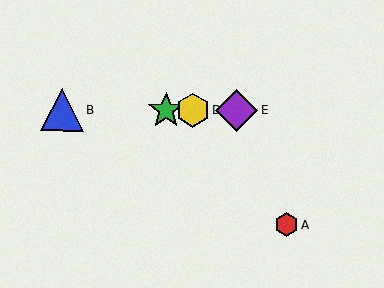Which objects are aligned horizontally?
Objects B, C, D, E are aligned horizontally.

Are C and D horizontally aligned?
Yes, both are at y≈110.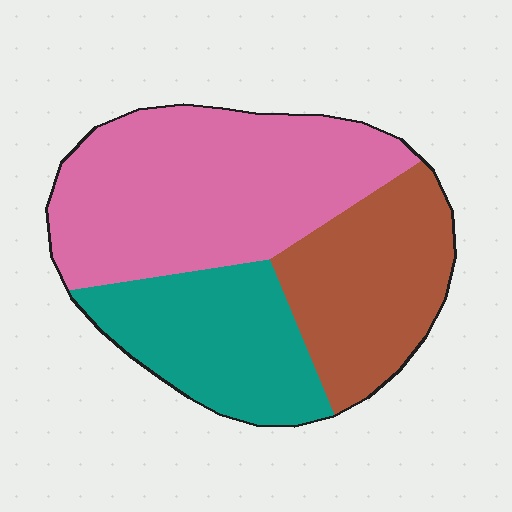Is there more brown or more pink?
Pink.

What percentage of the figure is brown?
Brown takes up about one quarter (1/4) of the figure.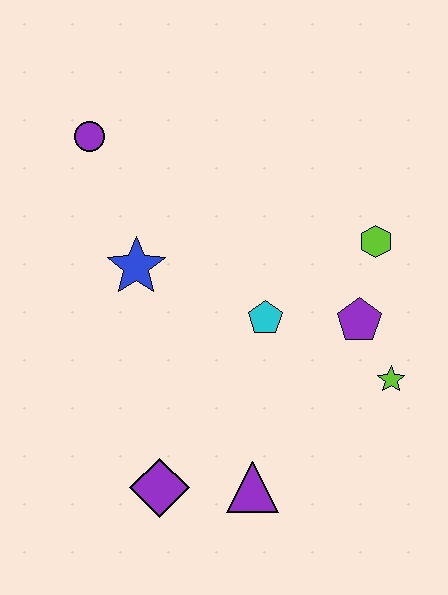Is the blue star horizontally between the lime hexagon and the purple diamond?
No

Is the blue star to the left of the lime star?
Yes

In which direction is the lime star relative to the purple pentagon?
The lime star is below the purple pentagon.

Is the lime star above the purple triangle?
Yes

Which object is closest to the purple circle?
The blue star is closest to the purple circle.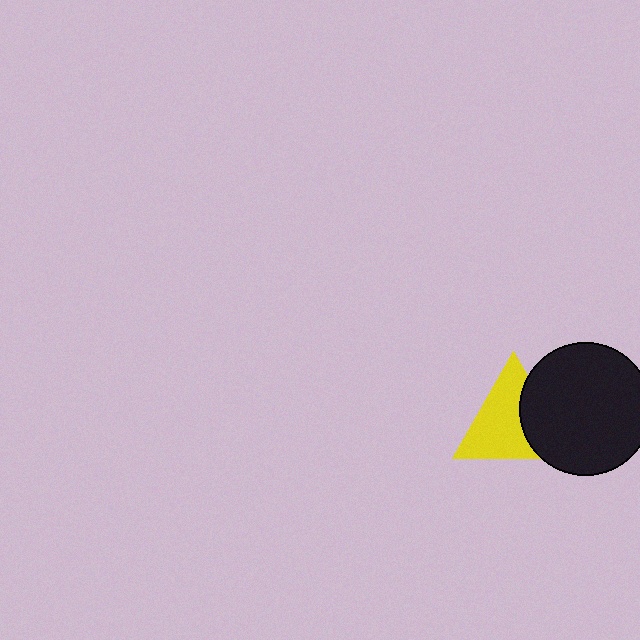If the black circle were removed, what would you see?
You would see the complete yellow triangle.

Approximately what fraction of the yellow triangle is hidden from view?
Roughly 34% of the yellow triangle is hidden behind the black circle.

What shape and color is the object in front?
The object in front is a black circle.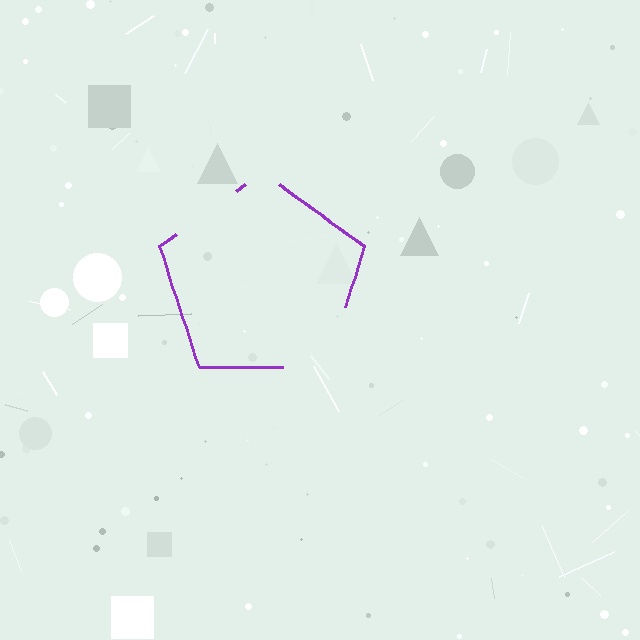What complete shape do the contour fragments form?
The contour fragments form a pentagon.